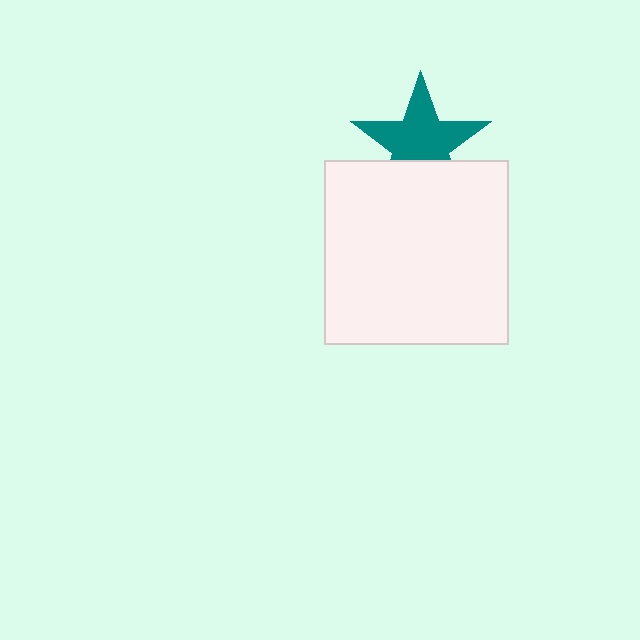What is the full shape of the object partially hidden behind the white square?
The partially hidden object is a teal star.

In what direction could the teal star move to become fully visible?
The teal star could move up. That would shift it out from behind the white square entirely.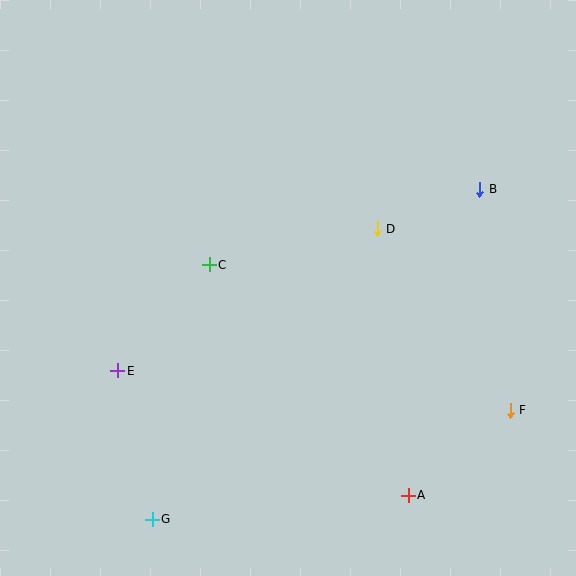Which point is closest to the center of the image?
Point C at (209, 265) is closest to the center.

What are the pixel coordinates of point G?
Point G is at (152, 519).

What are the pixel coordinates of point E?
Point E is at (118, 371).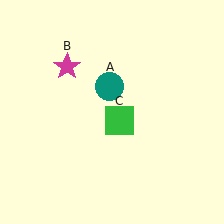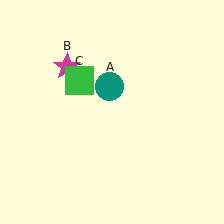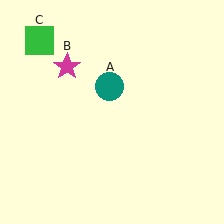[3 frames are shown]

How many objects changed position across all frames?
1 object changed position: green square (object C).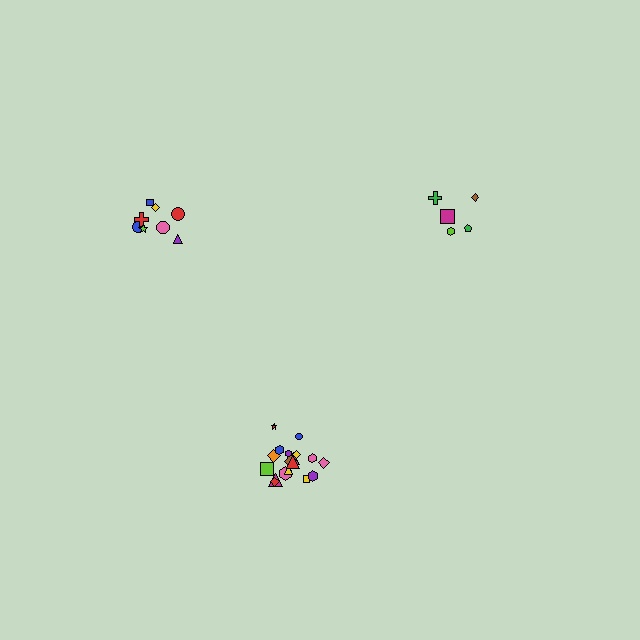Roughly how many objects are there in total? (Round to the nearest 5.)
Roughly 30 objects in total.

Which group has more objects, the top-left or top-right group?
The top-left group.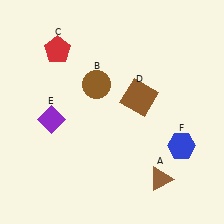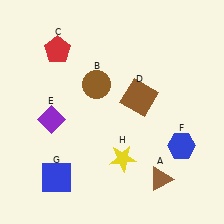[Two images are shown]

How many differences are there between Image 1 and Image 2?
There are 2 differences between the two images.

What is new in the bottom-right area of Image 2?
A yellow star (H) was added in the bottom-right area of Image 2.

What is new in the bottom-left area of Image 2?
A blue square (G) was added in the bottom-left area of Image 2.